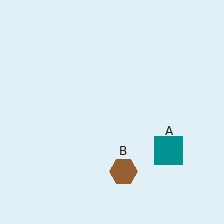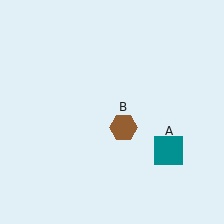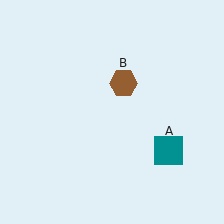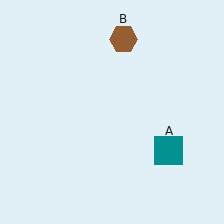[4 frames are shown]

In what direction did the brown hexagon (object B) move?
The brown hexagon (object B) moved up.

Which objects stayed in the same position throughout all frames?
Teal square (object A) remained stationary.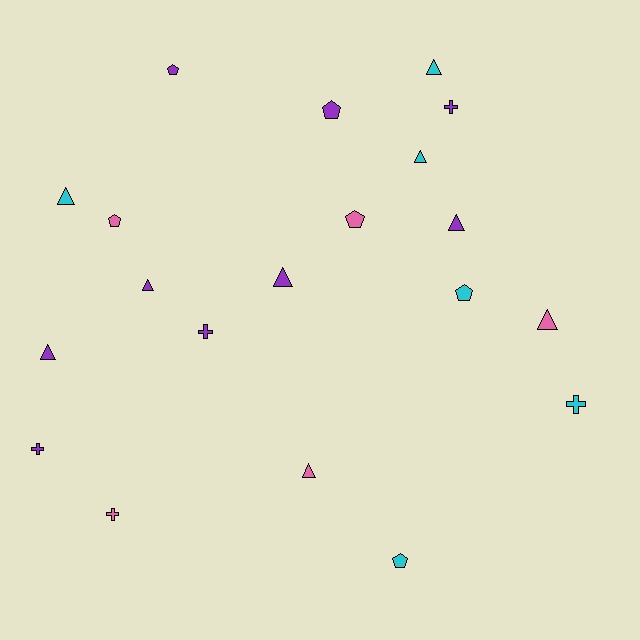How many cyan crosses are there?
There is 1 cyan cross.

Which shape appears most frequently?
Triangle, with 9 objects.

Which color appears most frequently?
Purple, with 9 objects.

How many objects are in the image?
There are 20 objects.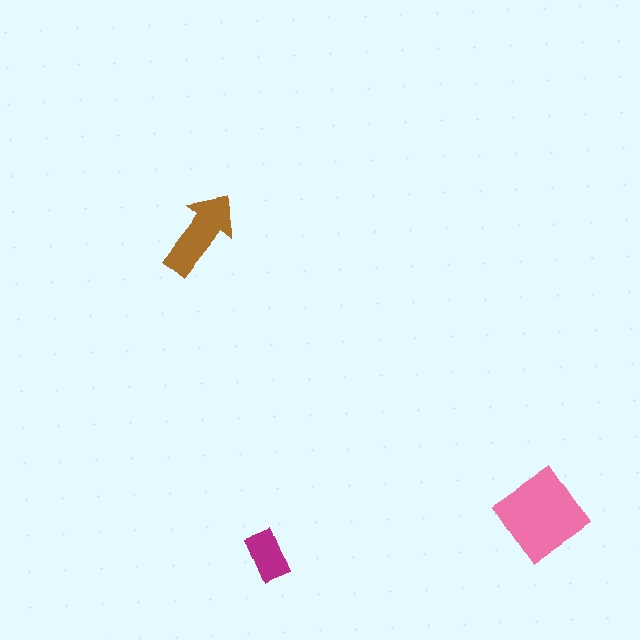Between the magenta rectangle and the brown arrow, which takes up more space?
The brown arrow.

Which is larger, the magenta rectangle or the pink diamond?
The pink diamond.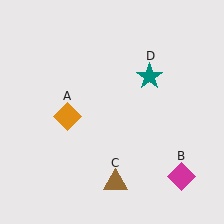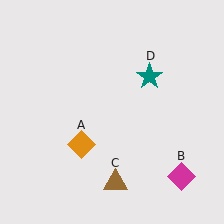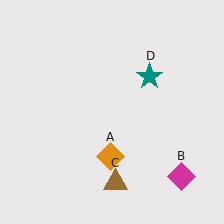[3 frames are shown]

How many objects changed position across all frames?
1 object changed position: orange diamond (object A).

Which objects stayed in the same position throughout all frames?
Magenta diamond (object B) and brown triangle (object C) and teal star (object D) remained stationary.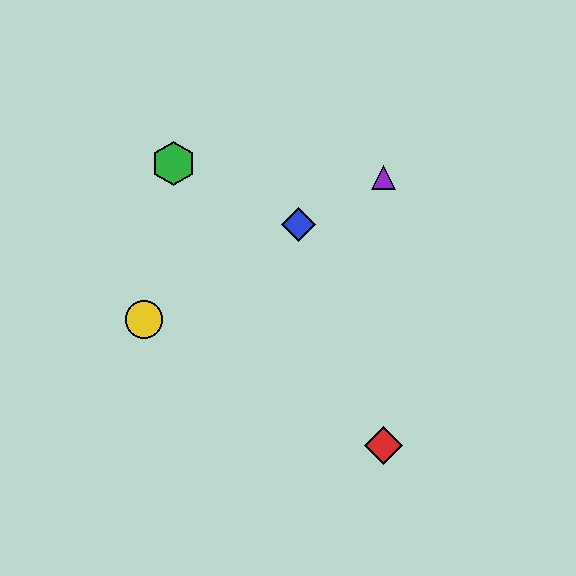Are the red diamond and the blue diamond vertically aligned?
No, the red diamond is at x≈383 and the blue diamond is at x≈298.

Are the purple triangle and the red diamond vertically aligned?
Yes, both are at x≈383.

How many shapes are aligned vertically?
2 shapes (the red diamond, the purple triangle) are aligned vertically.